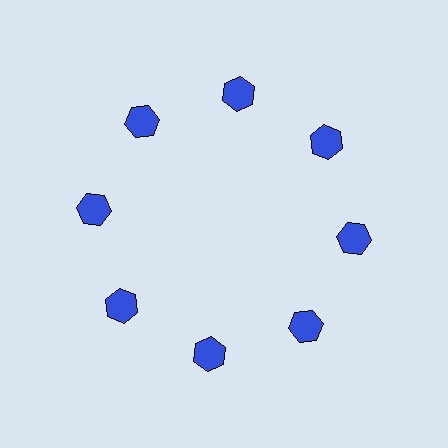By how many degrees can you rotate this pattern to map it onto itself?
The pattern maps onto itself every 45 degrees of rotation.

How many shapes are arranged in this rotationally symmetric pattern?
There are 8 shapes, arranged in 8 groups of 1.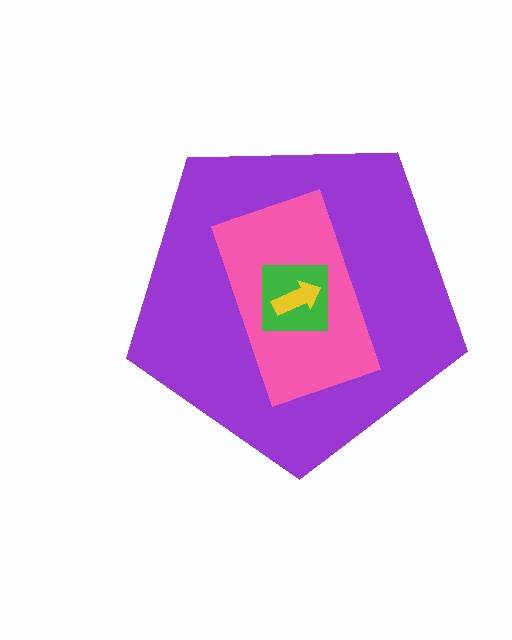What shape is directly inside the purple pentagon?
The pink rectangle.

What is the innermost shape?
The yellow arrow.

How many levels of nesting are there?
4.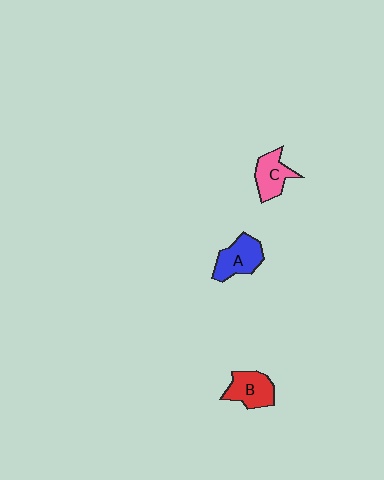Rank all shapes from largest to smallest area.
From largest to smallest: A (blue), B (red), C (pink).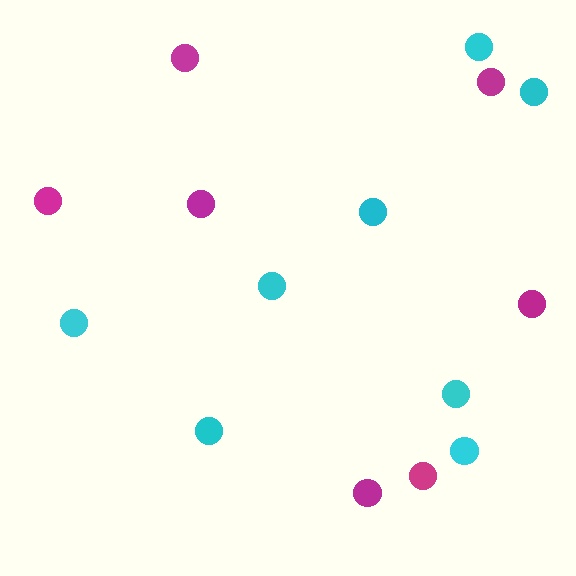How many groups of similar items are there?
There are 2 groups: one group of cyan circles (8) and one group of magenta circles (7).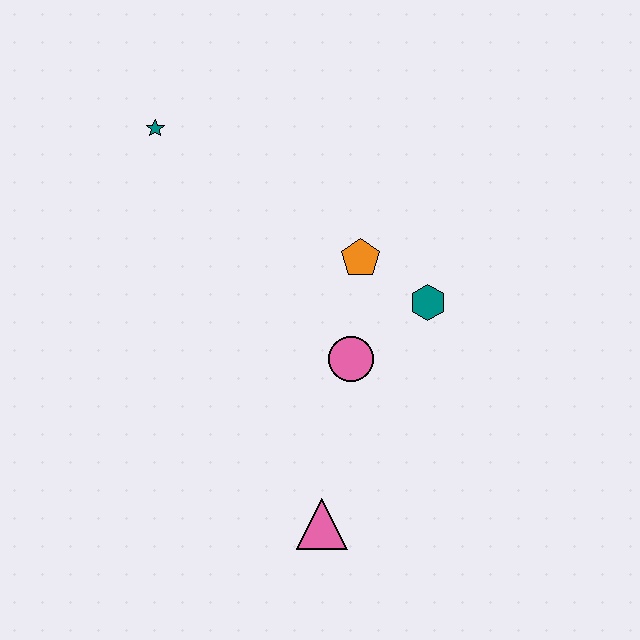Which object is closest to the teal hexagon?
The orange pentagon is closest to the teal hexagon.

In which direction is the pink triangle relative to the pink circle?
The pink triangle is below the pink circle.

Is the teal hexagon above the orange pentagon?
No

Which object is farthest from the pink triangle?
The teal star is farthest from the pink triangle.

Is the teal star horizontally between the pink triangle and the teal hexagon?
No